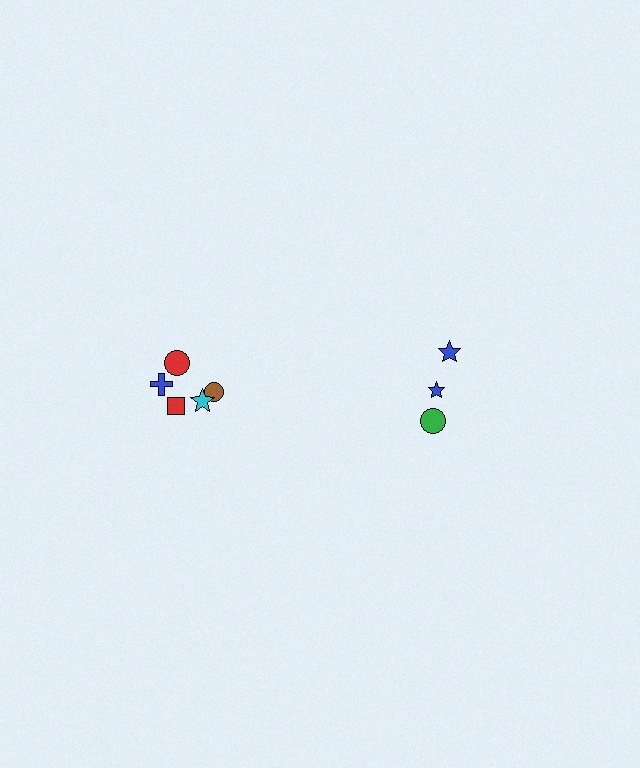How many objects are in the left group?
There are 6 objects.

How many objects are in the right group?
There are 3 objects.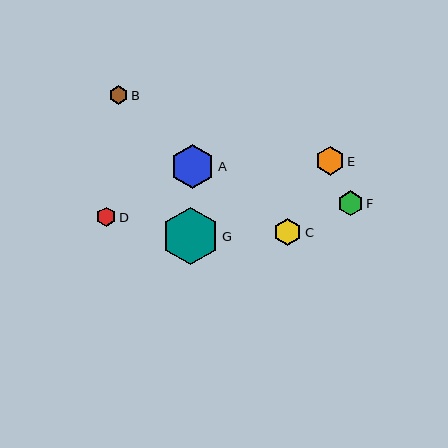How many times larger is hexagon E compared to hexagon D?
Hexagon E is approximately 1.5 times the size of hexagon D.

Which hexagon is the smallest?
Hexagon B is the smallest with a size of approximately 19 pixels.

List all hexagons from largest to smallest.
From largest to smallest: G, A, E, C, F, D, B.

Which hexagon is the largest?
Hexagon G is the largest with a size of approximately 58 pixels.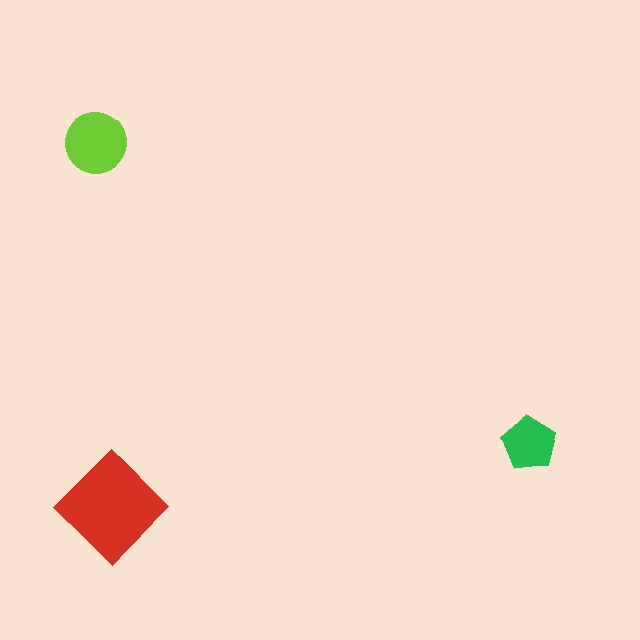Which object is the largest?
The red diamond.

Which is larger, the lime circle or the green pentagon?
The lime circle.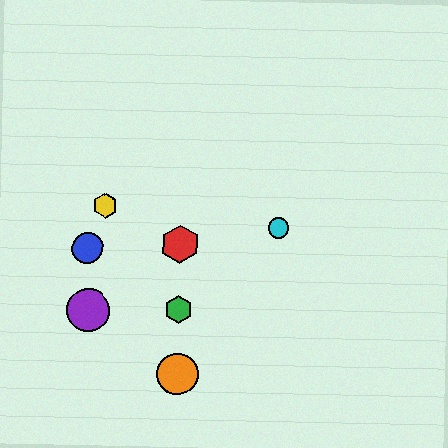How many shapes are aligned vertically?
3 shapes (the red hexagon, the green hexagon, the orange circle) are aligned vertically.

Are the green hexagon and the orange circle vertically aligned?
Yes, both are at x≈179.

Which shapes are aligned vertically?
The red hexagon, the green hexagon, the orange circle are aligned vertically.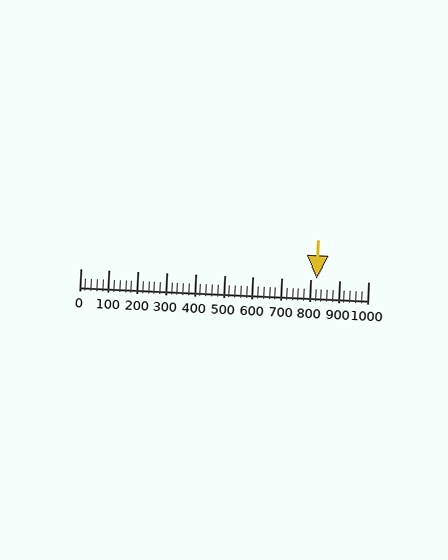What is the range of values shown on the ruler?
The ruler shows values from 0 to 1000.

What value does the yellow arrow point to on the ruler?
The yellow arrow points to approximately 820.